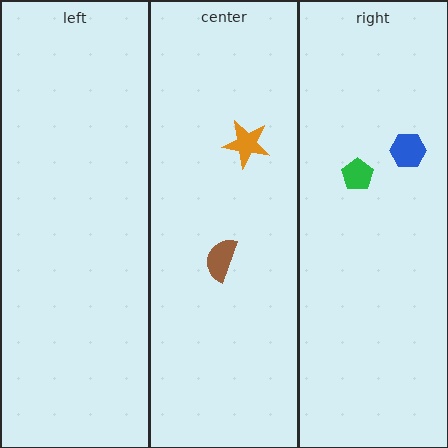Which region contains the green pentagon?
The right region.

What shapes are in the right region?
The blue hexagon, the green pentagon.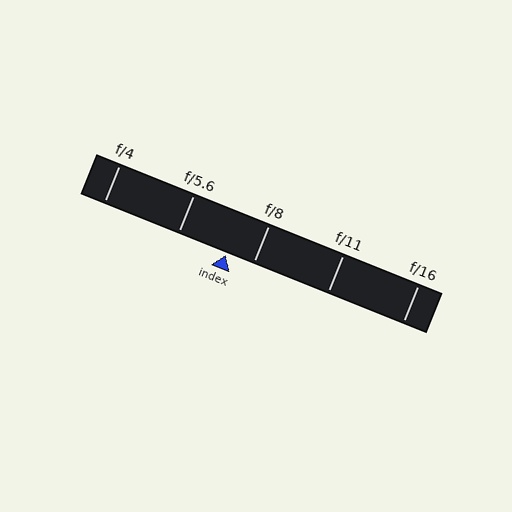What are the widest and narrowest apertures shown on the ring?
The widest aperture shown is f/4 and the narrowest is f/16.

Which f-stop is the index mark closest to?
The index mark is closest to f/8.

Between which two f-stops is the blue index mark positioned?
The index mark is between f/5.6 and f/8.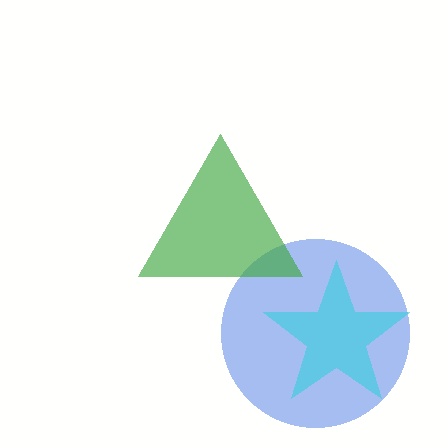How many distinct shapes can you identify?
There are 3 distinct shapes: a blue circle, a cyan star, a green triangle.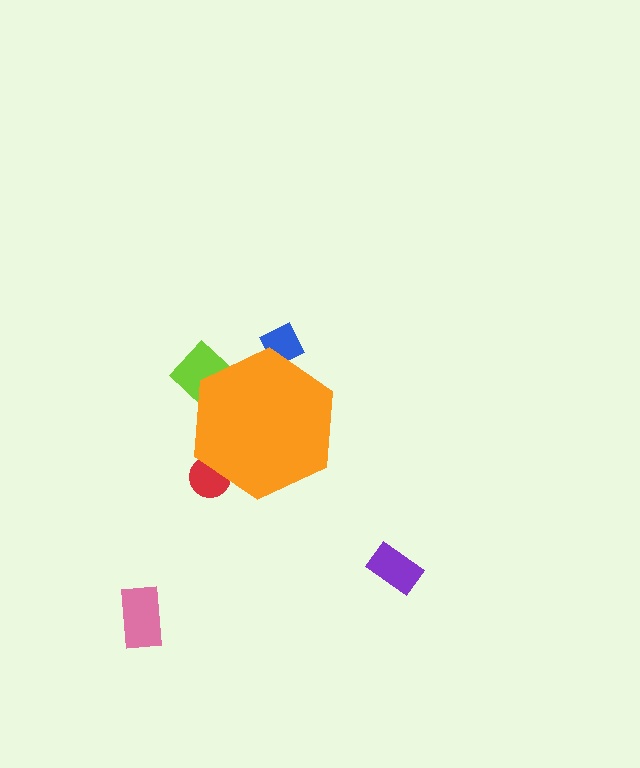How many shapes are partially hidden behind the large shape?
3 shapes are partially hidden.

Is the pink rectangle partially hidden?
No, the pink rectangle is fully visible.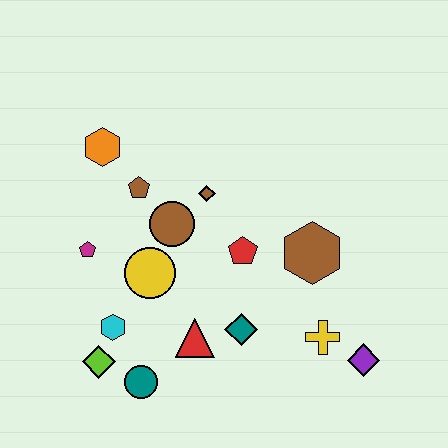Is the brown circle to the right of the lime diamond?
Yes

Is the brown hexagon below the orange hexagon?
Yes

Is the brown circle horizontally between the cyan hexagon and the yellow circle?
No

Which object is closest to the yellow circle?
The brown circle is closest to the yellow circle.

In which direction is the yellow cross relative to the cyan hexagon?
The yellow cross is to the right of the cyan hexagon.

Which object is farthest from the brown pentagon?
The purple diamond is farthest from the brown pentagon.